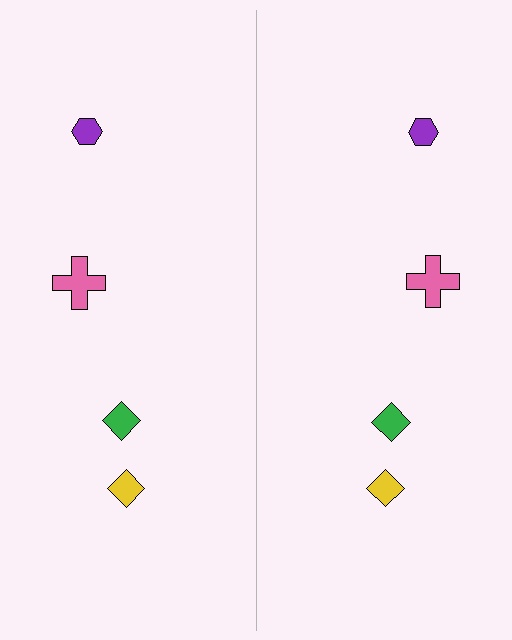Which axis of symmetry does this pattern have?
The pattern has a vertical axis of symmetry running through the center of the image.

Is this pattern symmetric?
Yes, this pattern has bilateral (reflection) symmetry.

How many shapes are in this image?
There are 8 shapes in this image.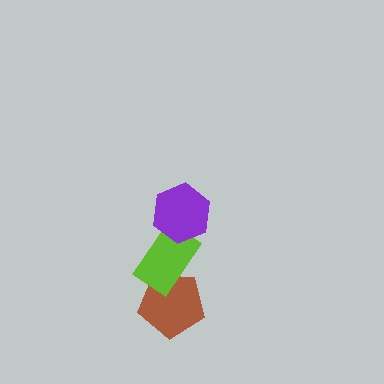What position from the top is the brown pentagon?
The brown pentagon is 3rd from the top.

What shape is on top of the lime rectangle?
The purple hexagon is on top of the lime rectangle.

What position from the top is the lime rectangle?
The lime rectangle is 2nd from the top.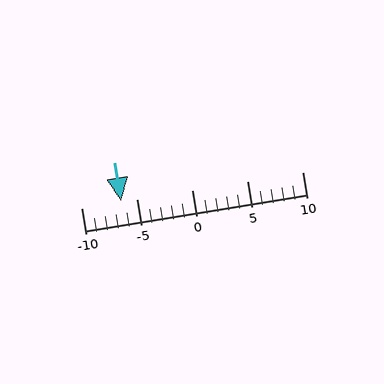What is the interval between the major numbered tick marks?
The major tick marks are spaced 5 units apart.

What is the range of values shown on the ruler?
The ruler shows values from -10 to 10.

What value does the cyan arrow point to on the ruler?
The cyan arrow points to approximately -6.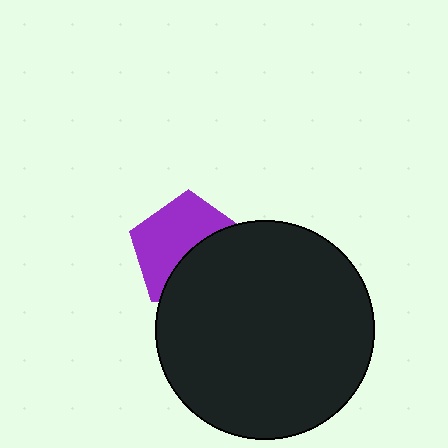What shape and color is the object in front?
The object in front is a black circle.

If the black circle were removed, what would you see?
You would see the complete purple pentagon.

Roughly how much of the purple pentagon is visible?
About half of it is visible (roughly 55%).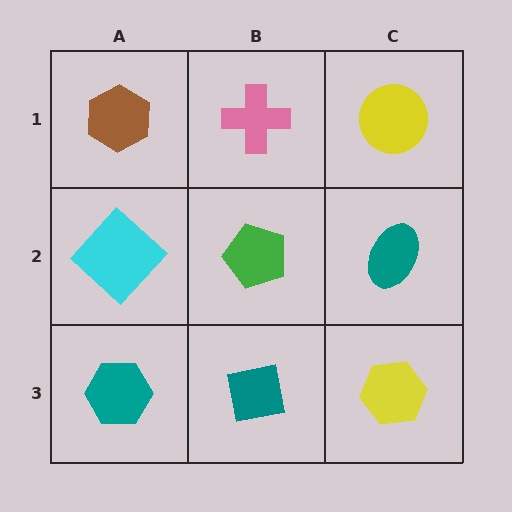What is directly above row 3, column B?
A green pentagon.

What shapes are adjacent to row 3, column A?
A cyan diamond (row 2, column A), a teal square (row 3, column B).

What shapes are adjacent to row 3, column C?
A teal ellipse (row 2, column C), a teal square (row 3, column B).